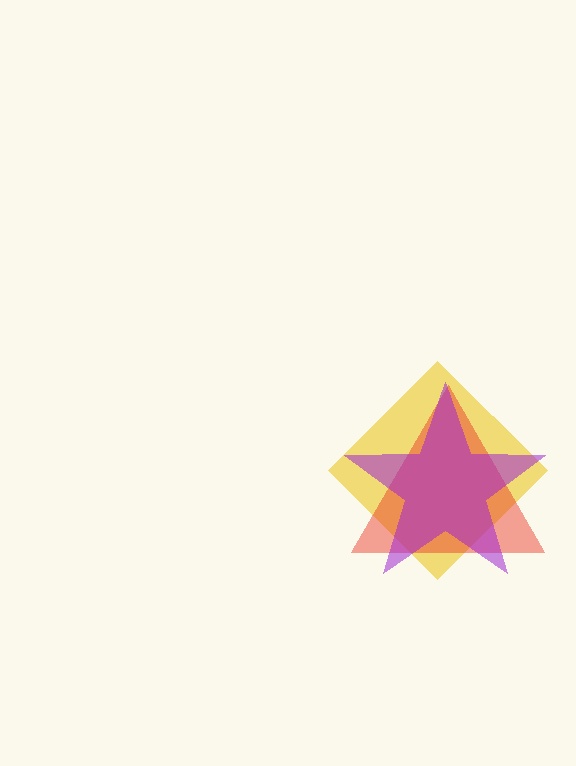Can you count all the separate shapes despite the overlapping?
Yes, there are 3 separate shapes.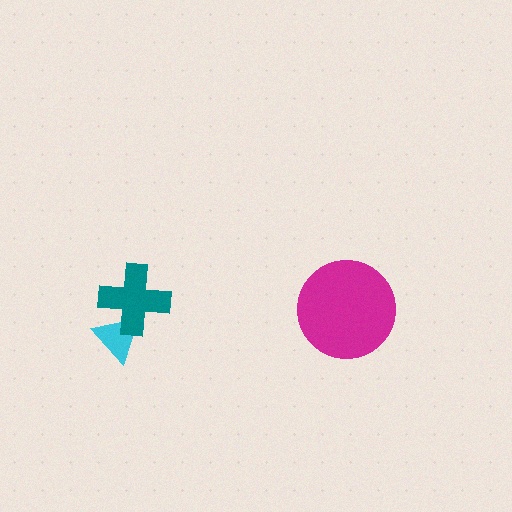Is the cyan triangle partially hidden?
Yes, it is partially covered by another shape.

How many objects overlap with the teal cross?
1 object overlaps with the teal cross.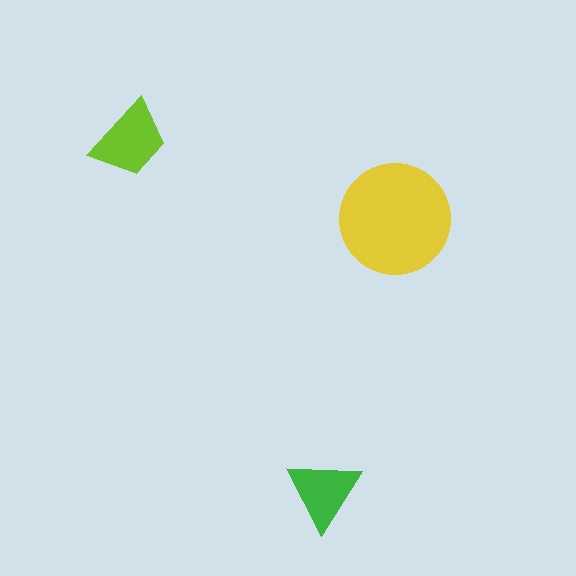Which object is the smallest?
The green triangle.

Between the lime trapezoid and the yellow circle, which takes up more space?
The yellow circle.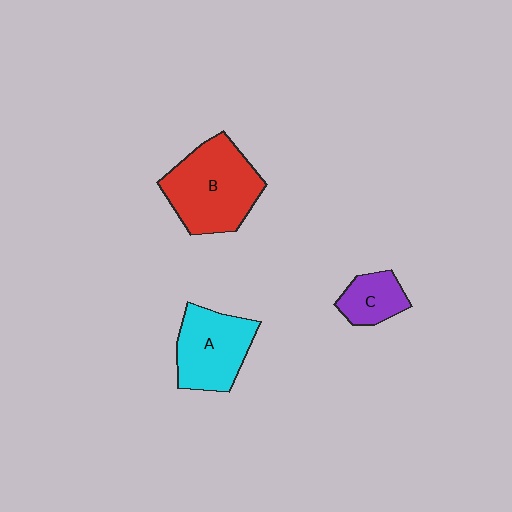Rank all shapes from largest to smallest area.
From largest to smallest: B (red), A (cyan), C (purple).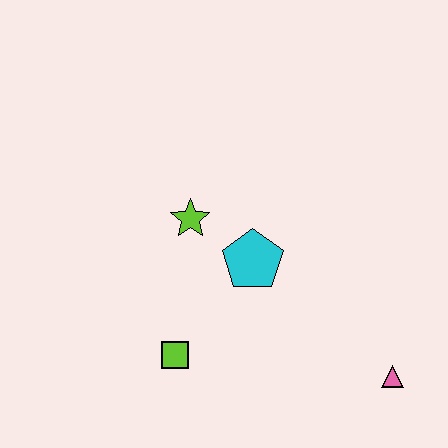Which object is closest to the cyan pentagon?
The lime star is closest to the cyan pentagon.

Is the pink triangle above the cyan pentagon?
No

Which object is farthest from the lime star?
The pink triangle is farthest from the lime star.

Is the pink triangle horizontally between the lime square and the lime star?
No